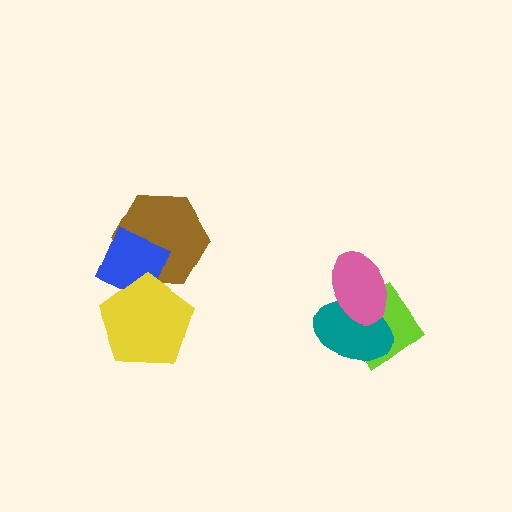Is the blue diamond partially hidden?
Yes, it is partially covered by another shape.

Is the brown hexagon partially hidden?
Yes, it is partially covered by another shape.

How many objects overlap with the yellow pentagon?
2 objects overlap with the yellow pentagon.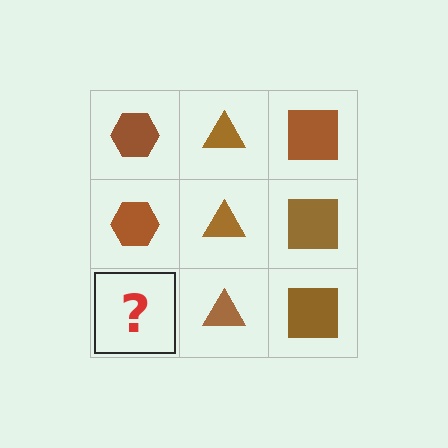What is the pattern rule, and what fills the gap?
The rule is that each column has a consistent shape. The gap should be filled with a brown hexagon.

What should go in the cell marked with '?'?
The missing cell should contain a brown hexagon.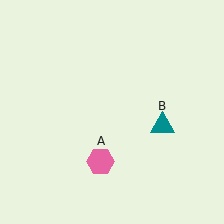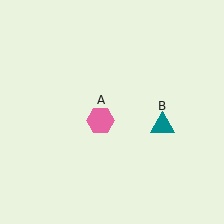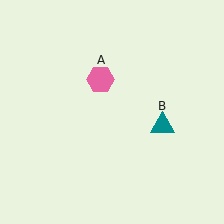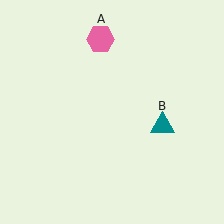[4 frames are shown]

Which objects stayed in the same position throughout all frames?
Teal triangle (object B) remained stationary.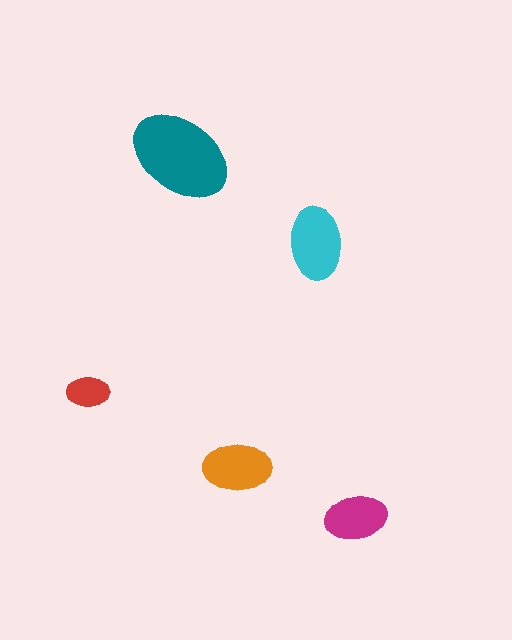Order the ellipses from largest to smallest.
the teal one, the cyan one, the orange one, the magenta one, the red one.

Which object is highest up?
The teal ellipse is topmost.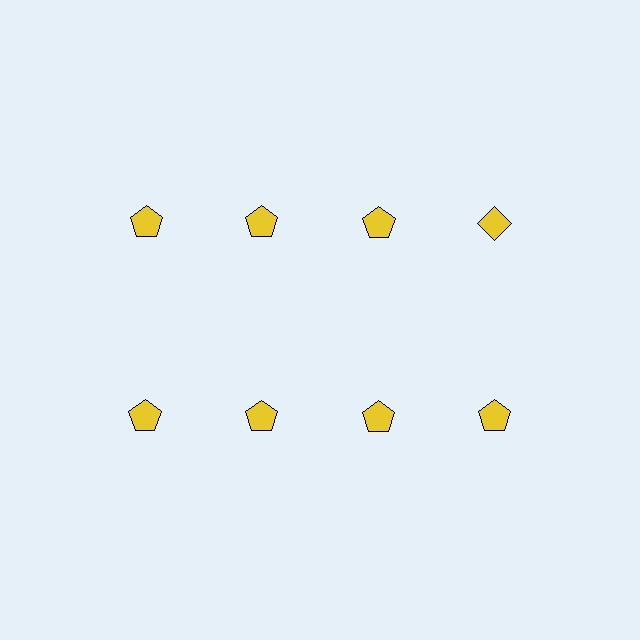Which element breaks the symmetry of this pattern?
The yellow diamond in the top row, second from right column breaks the symmetry. All other shapes are yellow pentagons.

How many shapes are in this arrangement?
There are 8 shapes arranged in a grid pattern.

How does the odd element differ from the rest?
It has a different shape: diamond instead of pentagon.